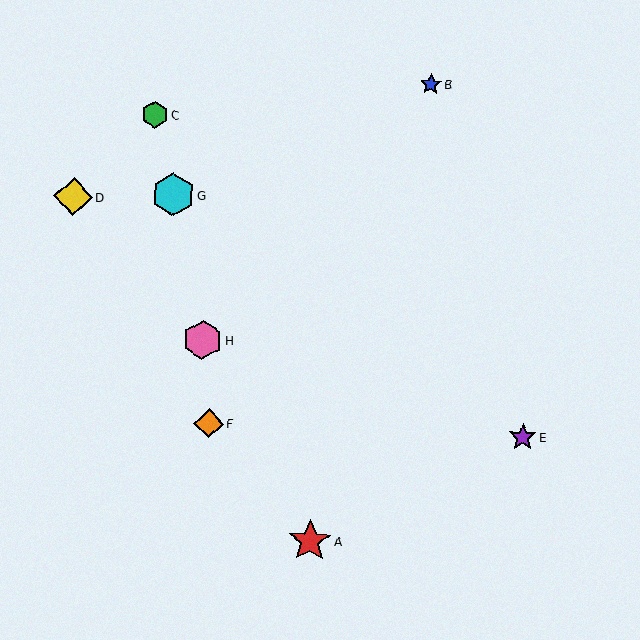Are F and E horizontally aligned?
Yes, both are at y≈423.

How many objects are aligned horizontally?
2 objects (E, F) are aligned horizontally.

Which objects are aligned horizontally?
Objects E, F are aligned horizontally.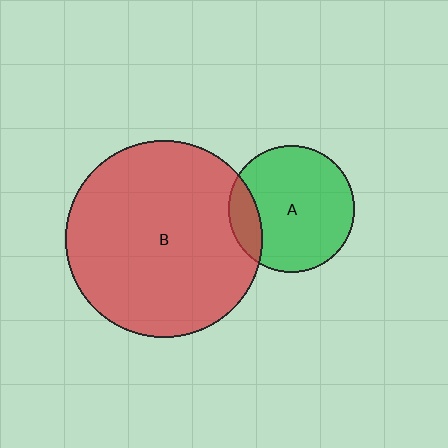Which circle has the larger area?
Circle B (red).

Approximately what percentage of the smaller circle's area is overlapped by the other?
Approximately 15%.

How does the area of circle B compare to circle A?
Approximately 2.4 times.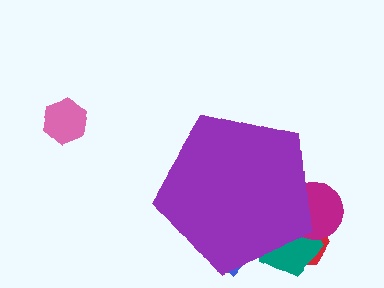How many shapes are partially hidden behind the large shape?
4 shapes are partially hidden.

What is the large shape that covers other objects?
A purple pentagon.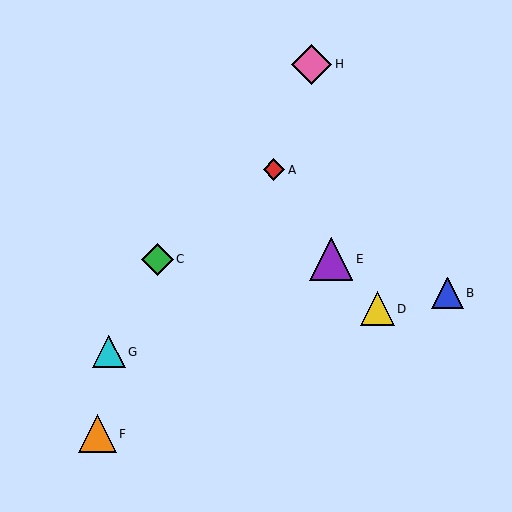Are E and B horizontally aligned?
No, E is at y≈259 and B is at y≈293.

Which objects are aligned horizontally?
Objects C, E are aligned horizontally.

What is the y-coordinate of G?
Object G is at y≈352.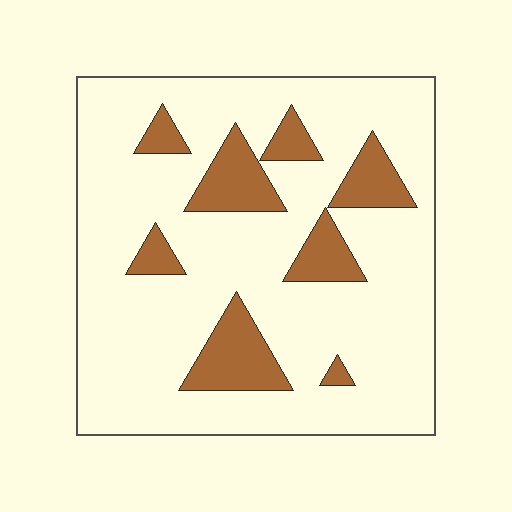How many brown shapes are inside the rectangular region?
8.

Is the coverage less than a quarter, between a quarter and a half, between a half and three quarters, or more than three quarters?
Less than a quarter.